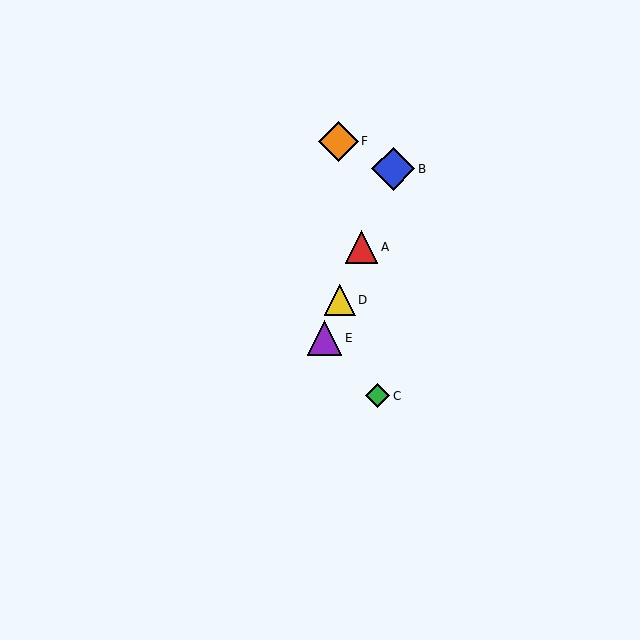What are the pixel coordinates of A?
Object A is at (361, 247).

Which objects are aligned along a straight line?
Objects A, B, D, E are aligned along a straight line.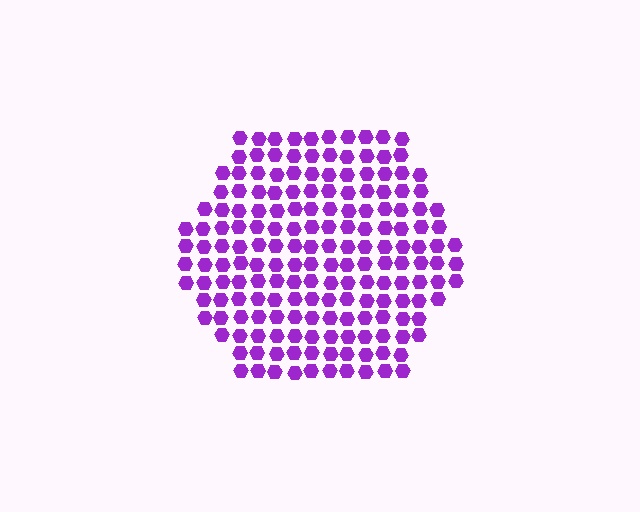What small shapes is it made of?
It is made of small hexagons.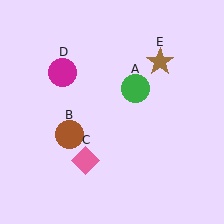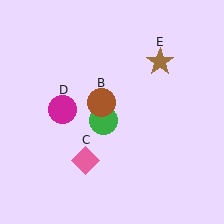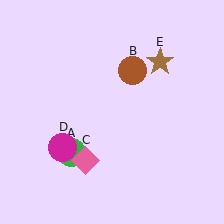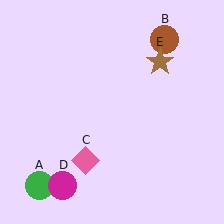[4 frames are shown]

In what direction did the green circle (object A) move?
The green circle (object A) moved down and to the left.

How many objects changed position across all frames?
3 objects changed position: green circle (object A), brown circle (object B), magenta circle (object D).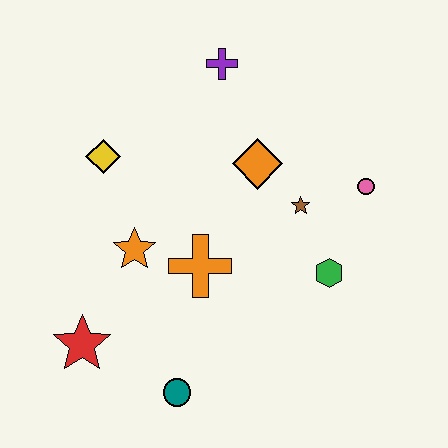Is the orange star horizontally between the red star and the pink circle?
Yes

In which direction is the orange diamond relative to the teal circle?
The orange diamond is above the teal circle.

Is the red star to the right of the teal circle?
No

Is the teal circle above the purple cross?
No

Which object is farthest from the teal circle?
The purple cross is farthest from the teal circle.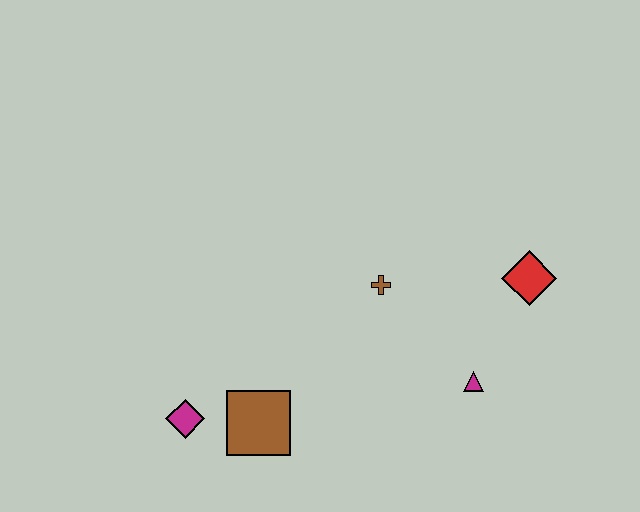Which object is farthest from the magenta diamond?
The red diamond is farthest from the magenta diamond.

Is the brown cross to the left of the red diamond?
Yes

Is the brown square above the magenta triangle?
No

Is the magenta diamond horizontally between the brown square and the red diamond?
No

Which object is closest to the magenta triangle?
The red diamond is closest to the magenta triangle.